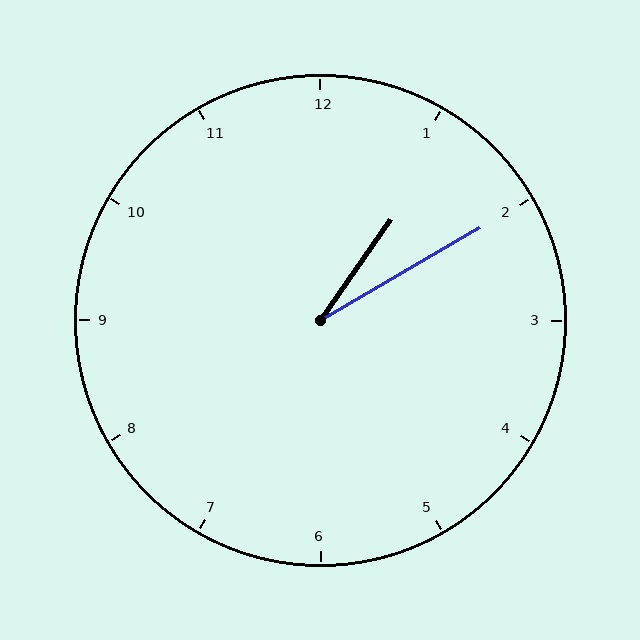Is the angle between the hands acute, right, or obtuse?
It is acute.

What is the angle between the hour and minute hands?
Approximately 25 degrees.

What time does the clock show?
1:10.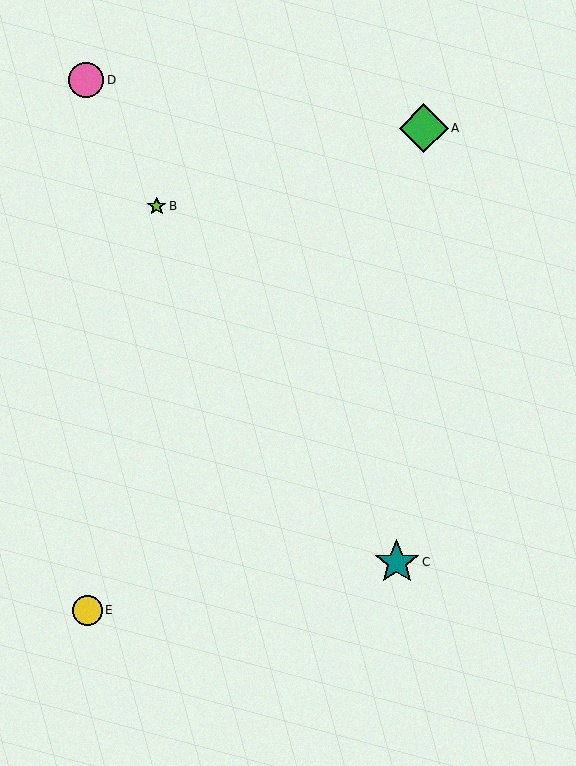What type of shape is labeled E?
Shape E is a yellow circle.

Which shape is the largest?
The green diamond (labeled A) is the largest.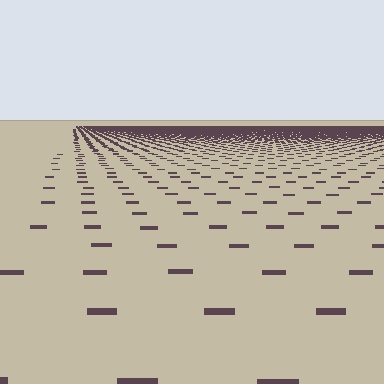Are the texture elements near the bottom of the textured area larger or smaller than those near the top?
Larger. Near the bottom, elements are closer to the viewer and appear at a bigger on-screen size.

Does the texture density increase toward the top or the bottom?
Density increases toward the top.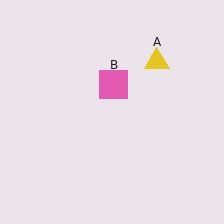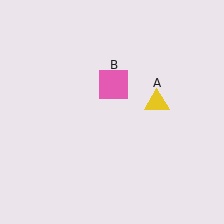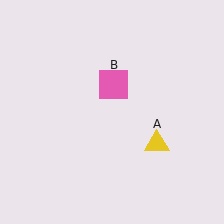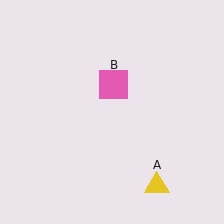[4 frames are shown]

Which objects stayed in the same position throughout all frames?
Pink square (object B) remained stationary.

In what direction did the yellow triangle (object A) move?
The yellow triangle (object A) moved down.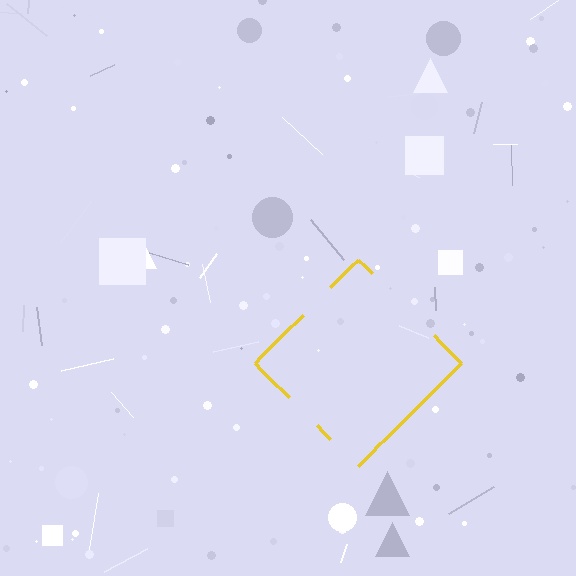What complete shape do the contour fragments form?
The contour fragments form a diamond.